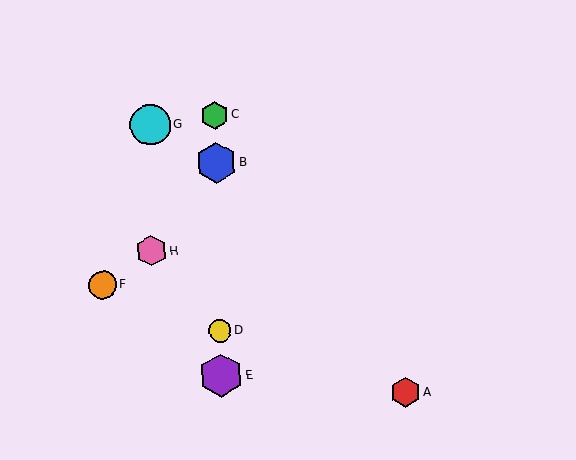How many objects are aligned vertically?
4 objects (B, C, D, E) are aligned vertically.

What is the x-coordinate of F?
Object F is at x≈102.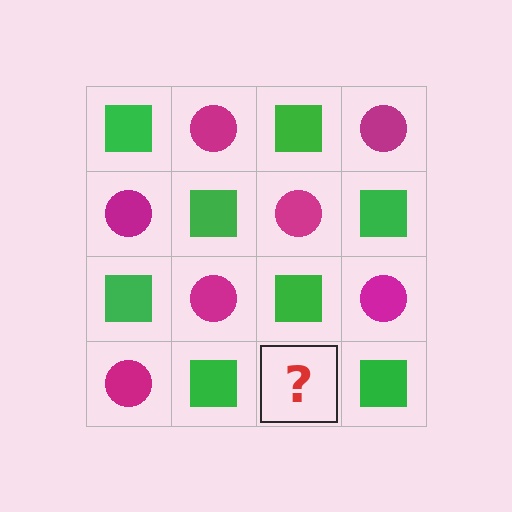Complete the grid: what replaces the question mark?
The question mark should be replaced with a magenta circle.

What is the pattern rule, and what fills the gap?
The rule is that it alternates green square and magenta circle in a checkerboard pattern. The gap should be filled with a magenta circle.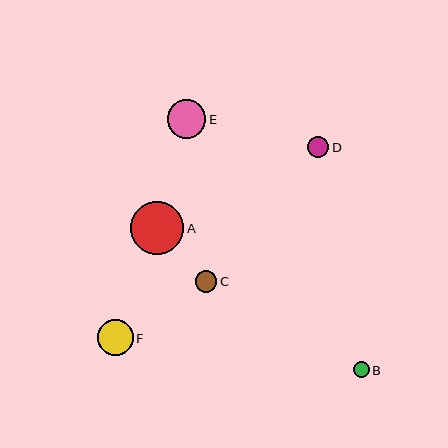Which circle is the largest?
Circle A is the largest with a size of approximately 53 pixels.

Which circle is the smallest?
Circle B is the smallest with a size of approximately 16 pixels.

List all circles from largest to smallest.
From largest to smallest: A, E, F, C, D, B.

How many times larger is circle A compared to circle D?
Circle A is approximately 2.5 times the size of circle D.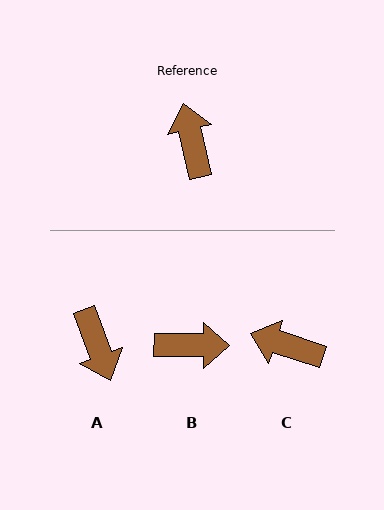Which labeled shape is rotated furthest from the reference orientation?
A, about 172 degrees away.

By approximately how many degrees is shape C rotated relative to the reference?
Approximately 59 degrees counter-clockwise.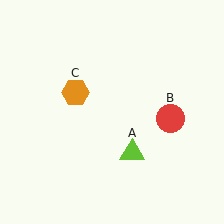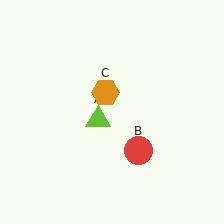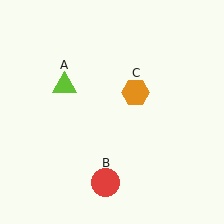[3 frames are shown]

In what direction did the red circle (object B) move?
The red circle (object B) moved down and to the left.